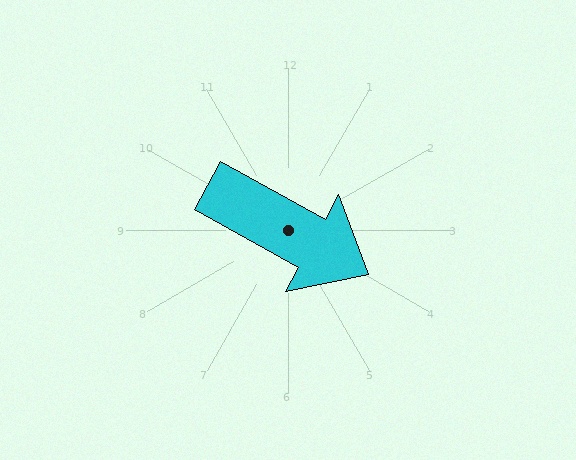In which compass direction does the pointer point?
Southeast.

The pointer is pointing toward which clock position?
Roughly 4 o'clock.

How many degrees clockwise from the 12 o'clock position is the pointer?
Approximately 119 degrees.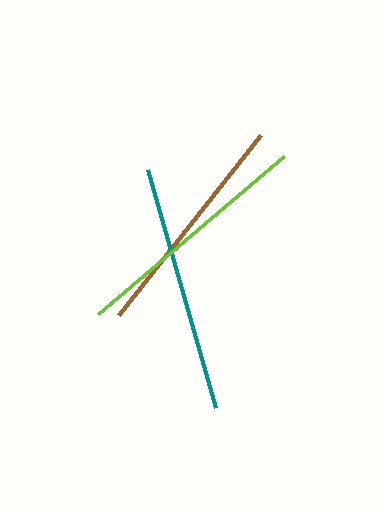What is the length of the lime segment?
The lime segment is approximately 243 pixels long.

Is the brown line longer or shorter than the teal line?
The teal line is longer than the brown line.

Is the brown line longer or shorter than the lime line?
The lime line is longer than the brown line.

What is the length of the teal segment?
The teal segment is approximately 247 pixels long.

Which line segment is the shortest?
The brown line is the shortest at approximately 229 pixels.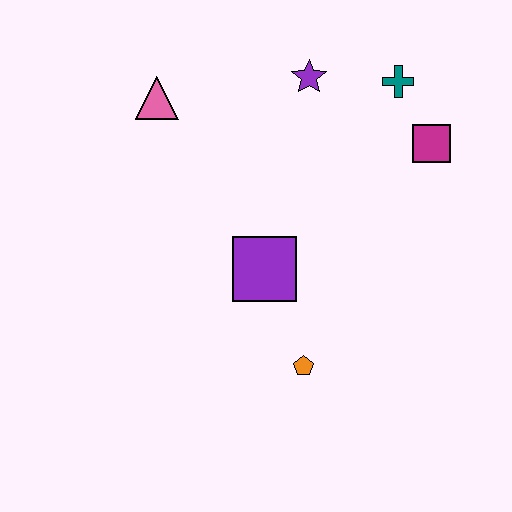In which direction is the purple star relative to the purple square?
The purple star is above the purple square.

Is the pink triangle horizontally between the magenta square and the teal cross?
No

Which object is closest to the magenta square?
The teal cross is closest to the magenta square.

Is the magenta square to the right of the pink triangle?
Yes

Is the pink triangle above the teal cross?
No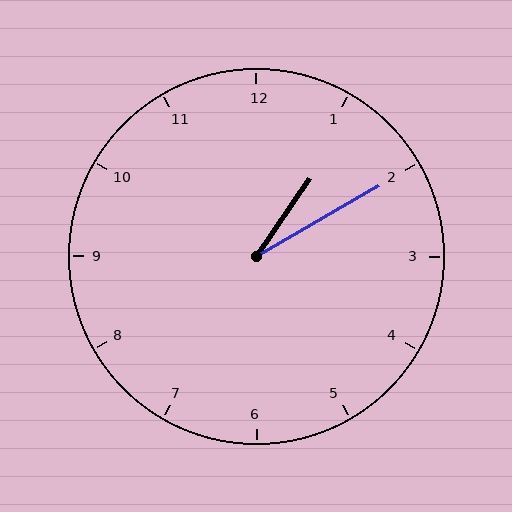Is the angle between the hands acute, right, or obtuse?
It is acute.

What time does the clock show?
1:10.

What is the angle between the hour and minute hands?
Approximately 25 degrees.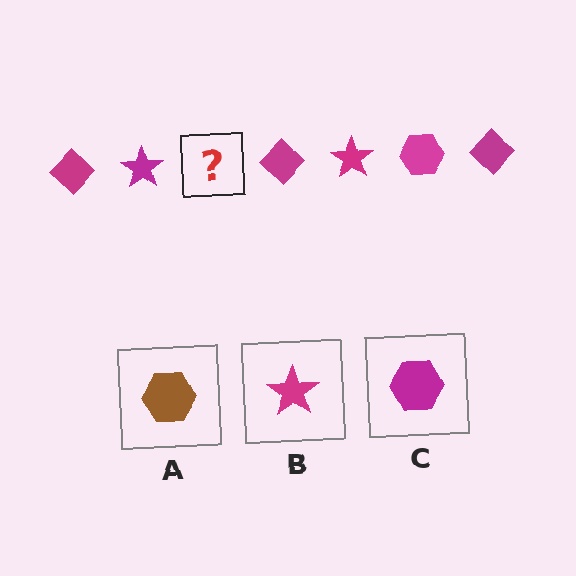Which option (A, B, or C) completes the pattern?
C.